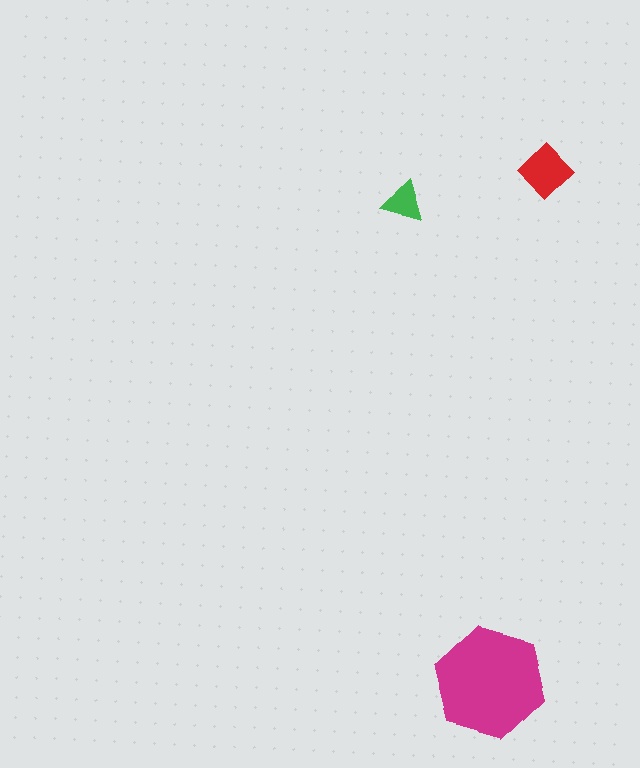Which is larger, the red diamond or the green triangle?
The red diamond.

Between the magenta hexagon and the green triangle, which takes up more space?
The magenta hexagon.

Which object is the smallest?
The green triangle.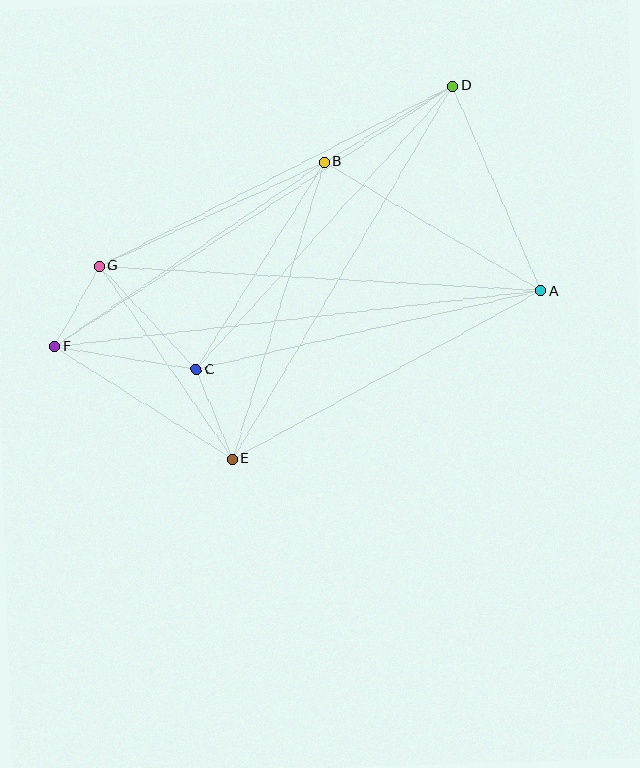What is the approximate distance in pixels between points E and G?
The distance between E and G is approximately 234 pixels.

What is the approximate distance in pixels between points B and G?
The distance between B and G is approximately 248 pixels.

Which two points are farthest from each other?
Points A and F are farthest from each other.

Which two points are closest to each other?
Points F and G are closest to each other.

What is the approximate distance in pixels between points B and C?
The distance between B and C is approximately 244 pixels.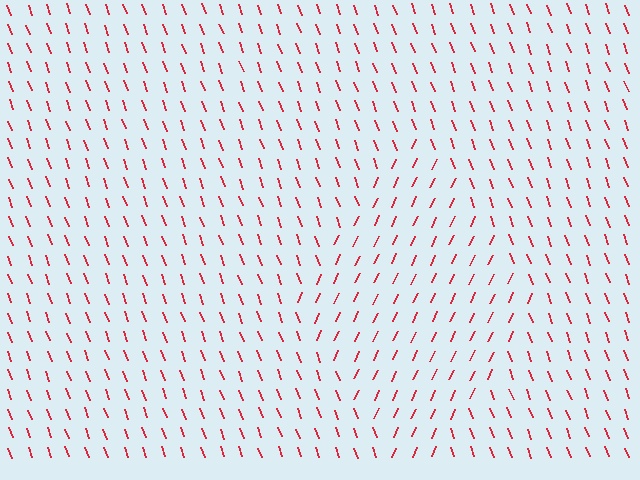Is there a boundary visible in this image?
Yes, there is a texture boundary formed by a change in line orientation.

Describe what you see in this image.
The image is filled with small red line segments. A diamond region in the image has lines oriented differently from the surrounding lines, creating a visible texture boundary.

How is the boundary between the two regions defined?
The boundary is defined purely by a change in line orientation (approximately 45 degrees difference). All lines are the same color and thickness.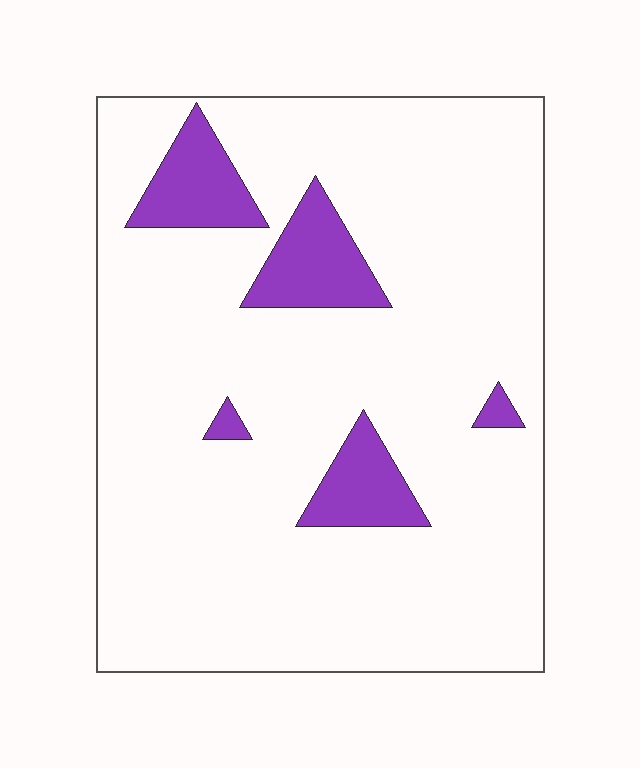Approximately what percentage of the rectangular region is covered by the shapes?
Approximately 10%.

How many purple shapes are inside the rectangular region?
5.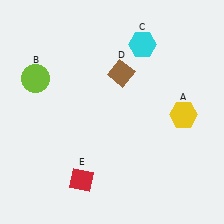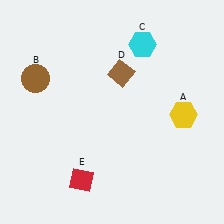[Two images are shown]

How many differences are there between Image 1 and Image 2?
There is 1 difference between the two images.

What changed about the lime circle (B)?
In Image 1, B is lime. In Image 2, it changed to brown.